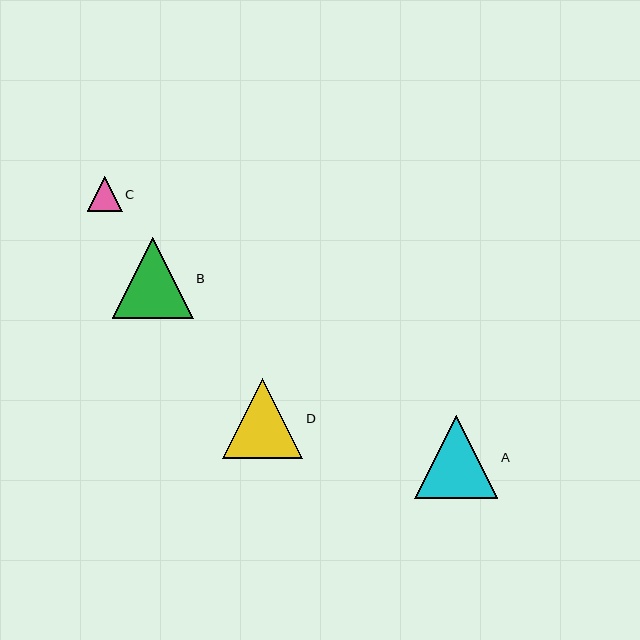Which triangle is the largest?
Triangle A is the largest with a size of approximately 83 pixels.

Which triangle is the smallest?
Triangle C is the smallest with a size of approximately 35 pixels.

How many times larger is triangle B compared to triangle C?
Triangle B is approximately 2.3 times the size of triangle C.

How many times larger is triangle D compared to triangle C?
Triangle D is approximately 2.3 times the size of triangle C.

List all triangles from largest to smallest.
From largest to smallest: A, B, D, C.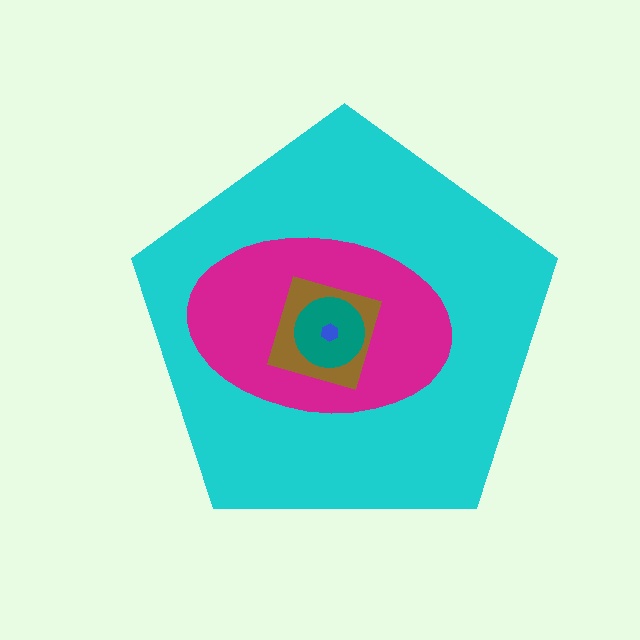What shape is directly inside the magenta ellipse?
The brown square.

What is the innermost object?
The blue hexagon.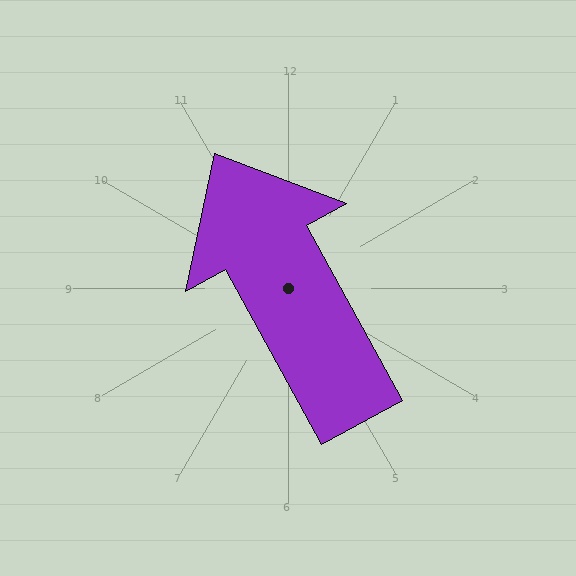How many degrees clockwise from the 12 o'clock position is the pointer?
Approximately 331 degrees.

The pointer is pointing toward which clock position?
Roughly 11 o'clock.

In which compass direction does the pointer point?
Northwest.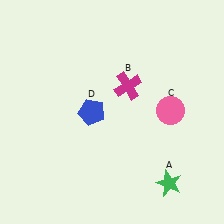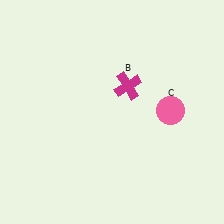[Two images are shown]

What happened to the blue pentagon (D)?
The blue pentagon (D) was removed in Image 2. It was in the bottom-left area of Image 1.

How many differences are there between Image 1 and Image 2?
There are 2 differences between the two images.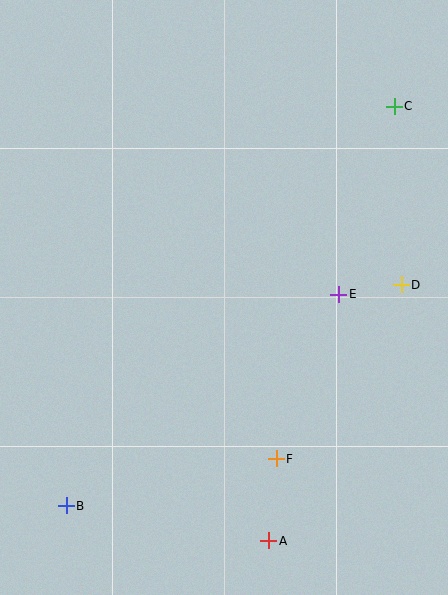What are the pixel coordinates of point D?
Point D is at (401, 285).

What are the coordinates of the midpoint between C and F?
The midpoint between C and F is at (335, 283).